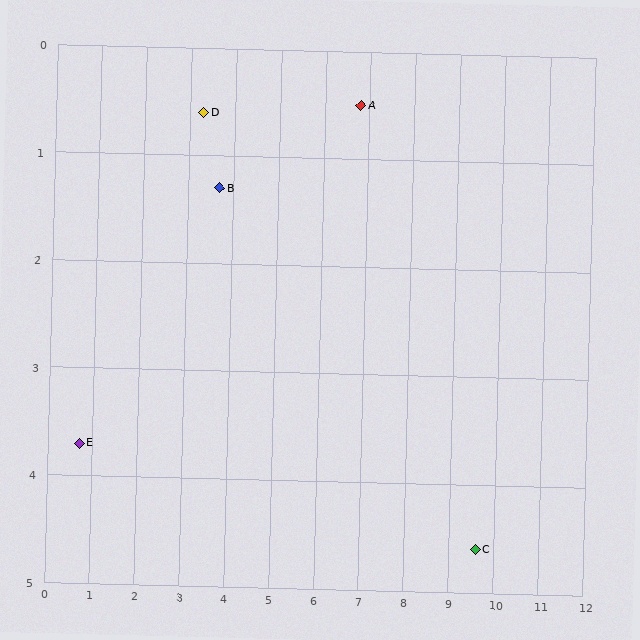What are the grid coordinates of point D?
Point D is at approximately (3.3, 0.6).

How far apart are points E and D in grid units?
Points E and D are about 4.0 grid units apart.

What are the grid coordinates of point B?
Point B is at approximately (3.7, 1.3).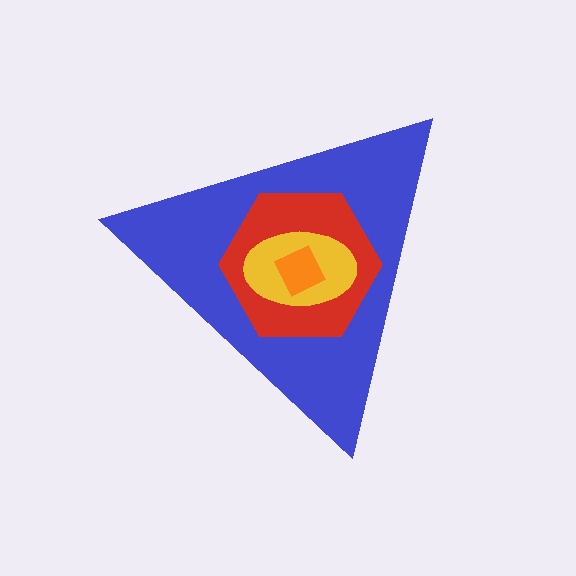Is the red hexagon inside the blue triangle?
Yes.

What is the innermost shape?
The orange square.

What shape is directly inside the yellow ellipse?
The orange square.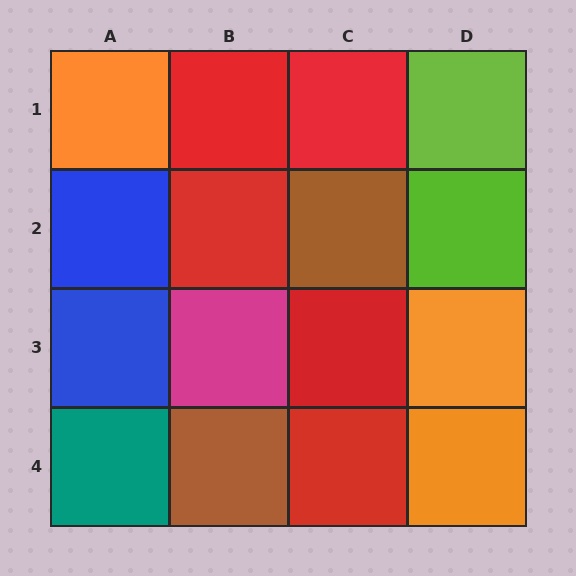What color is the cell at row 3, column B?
Magenta.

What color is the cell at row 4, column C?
Red.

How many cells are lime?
2 cells are lime.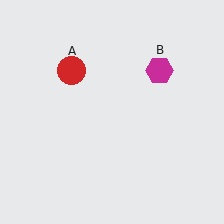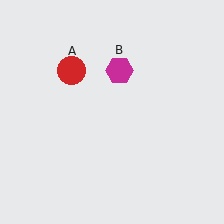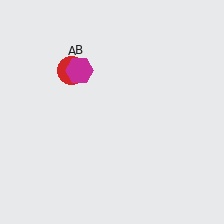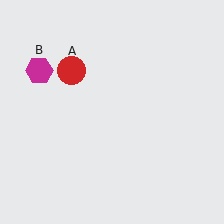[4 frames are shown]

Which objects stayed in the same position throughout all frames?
Red circle (object A) remained stationary.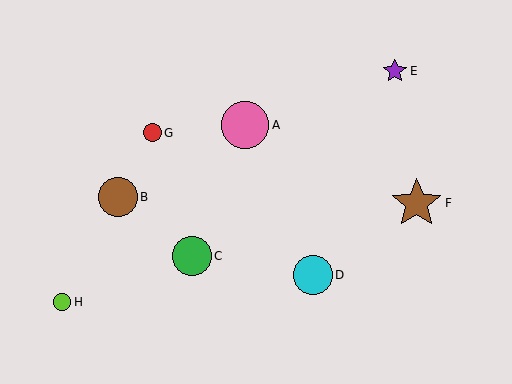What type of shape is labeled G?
Shape G is a red circle.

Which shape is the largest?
The brown star (labeled F) is the largest.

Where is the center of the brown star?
The center of the brown star is at (417, 203).